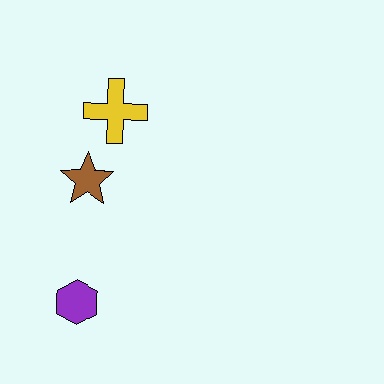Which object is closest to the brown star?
The yellow cross is closest to the brown star.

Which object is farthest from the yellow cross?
The purple hexagon is farthest from the yellow cross.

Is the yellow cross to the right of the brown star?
Yes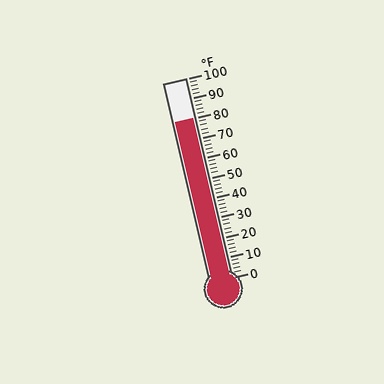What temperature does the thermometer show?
The thermometer shows approximately 80°F.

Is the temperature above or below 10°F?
The temperature is above 10°F.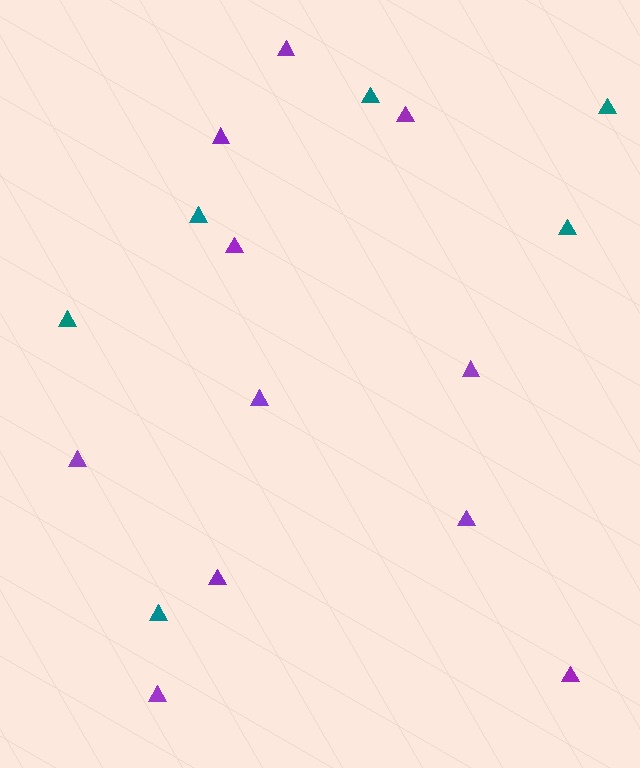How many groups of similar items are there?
There are 2 groups: one group of purple triangles (11) and one group of teal triangles (6).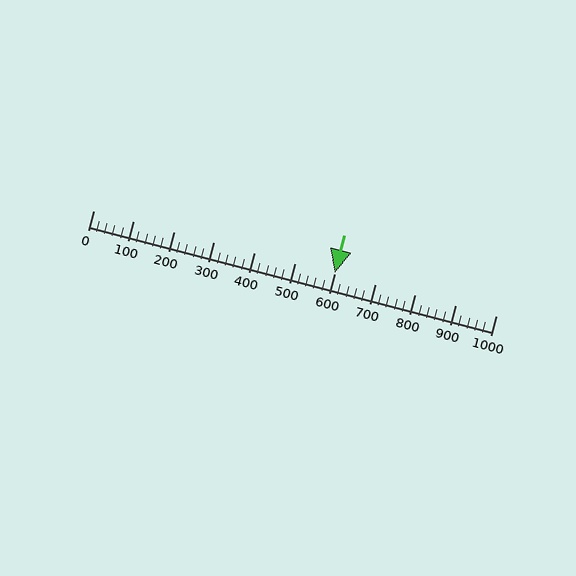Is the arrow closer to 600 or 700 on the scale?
The arrow is closer to 600.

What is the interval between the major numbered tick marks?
The major tick marks are spaced 100 units apart.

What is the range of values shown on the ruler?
The ruler shows values from 0 to 1000.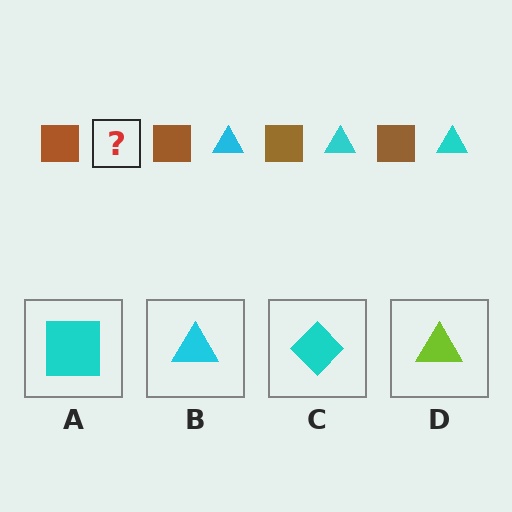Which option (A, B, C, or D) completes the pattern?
B.